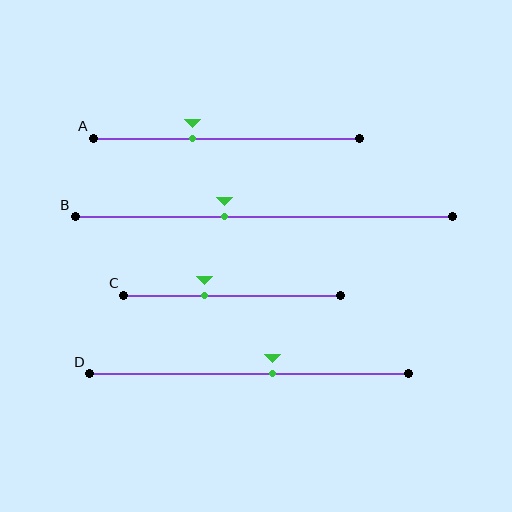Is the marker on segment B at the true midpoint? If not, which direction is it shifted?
No, the marker on segment B is shifted to the left by about 10% of the segment length.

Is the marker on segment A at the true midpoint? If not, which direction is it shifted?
No, the marker on segment A is shifted to the left by about 13% of the segment length.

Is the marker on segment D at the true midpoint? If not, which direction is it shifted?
No, the marker on segment D is shifted to the right by about 8% of the segment length.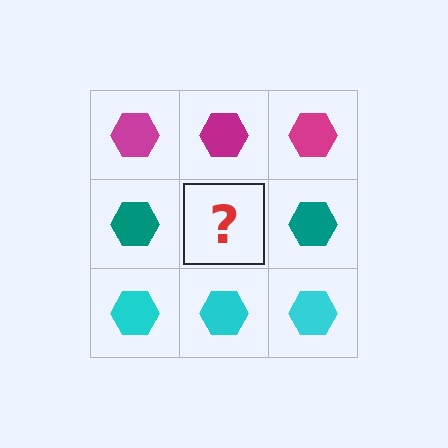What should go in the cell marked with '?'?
The missing cell should contain a teal hexagon.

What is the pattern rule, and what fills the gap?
The rule is that each row has a consistent color. The gap should be filled with a teal hexagon.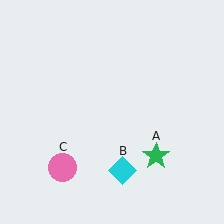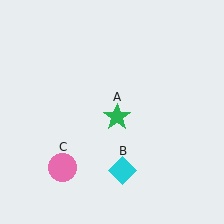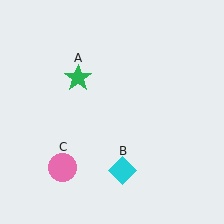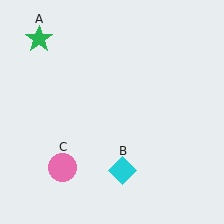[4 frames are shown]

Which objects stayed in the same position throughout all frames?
Cyan diamond (object B) and pink circle (object C) remained stationary.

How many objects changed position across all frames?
1 object changed position: green star (object A).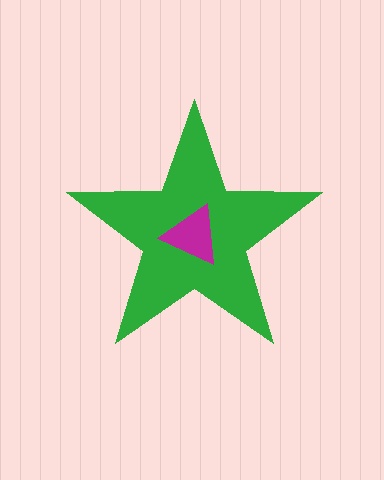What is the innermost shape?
The magenta triangle.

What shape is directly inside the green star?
The magenta triangle.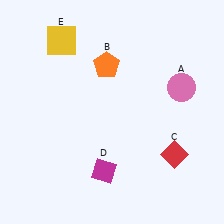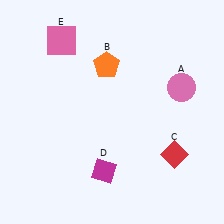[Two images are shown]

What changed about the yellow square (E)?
In Image 1, E is yellow. In Image 2, it changed to pink.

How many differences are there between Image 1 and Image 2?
There is 1 difference between the two images.